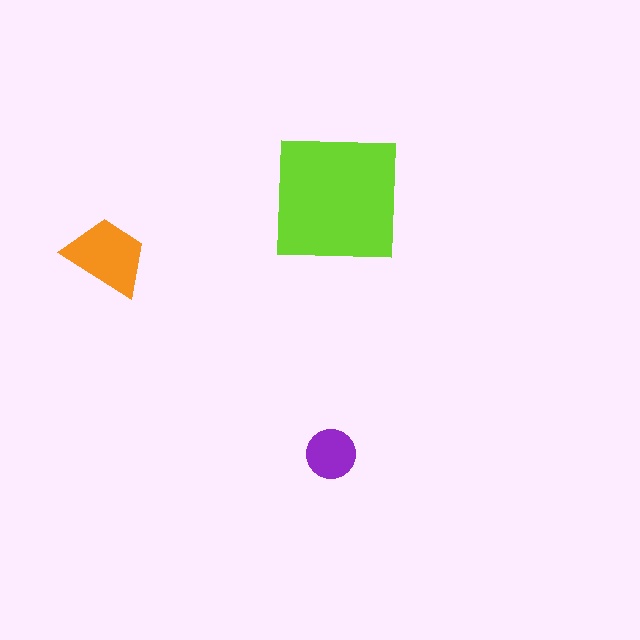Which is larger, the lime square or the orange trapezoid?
The lime square.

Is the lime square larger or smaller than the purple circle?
Larger.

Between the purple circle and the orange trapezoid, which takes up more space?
The orange trapezoid.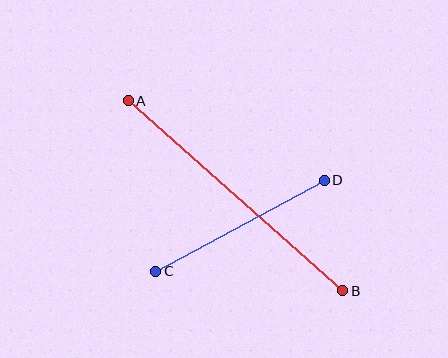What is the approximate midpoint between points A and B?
The midpoint is at approximately (235, 196) pixels.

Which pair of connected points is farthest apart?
Points A and B are farthest apart.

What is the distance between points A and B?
The distance is approximately 287 pixels.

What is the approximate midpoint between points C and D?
The midpoint is at approximately (240, 226) pixels.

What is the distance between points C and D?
The distance is approximately 191 pixels.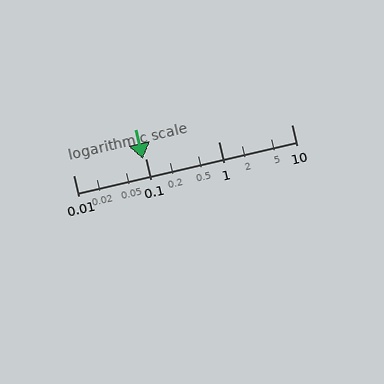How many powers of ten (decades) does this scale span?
The scale spans 3 decades, from 0.01 to 10.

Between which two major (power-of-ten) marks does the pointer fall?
The pointer is between 0.01 and 0.1.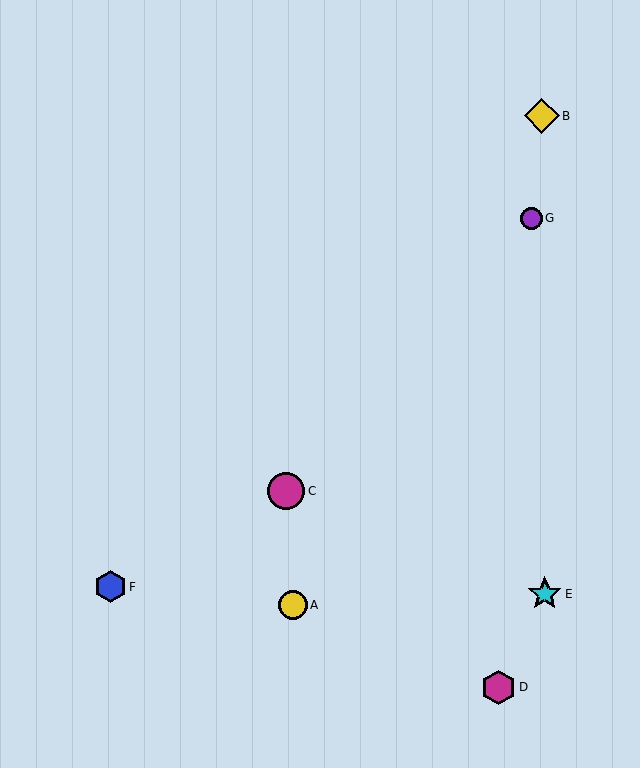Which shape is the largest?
The magenta circle (labeled C) is the largest.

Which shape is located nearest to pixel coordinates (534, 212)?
The purple circle (labeled G) at (531, 218) is nearest to that location.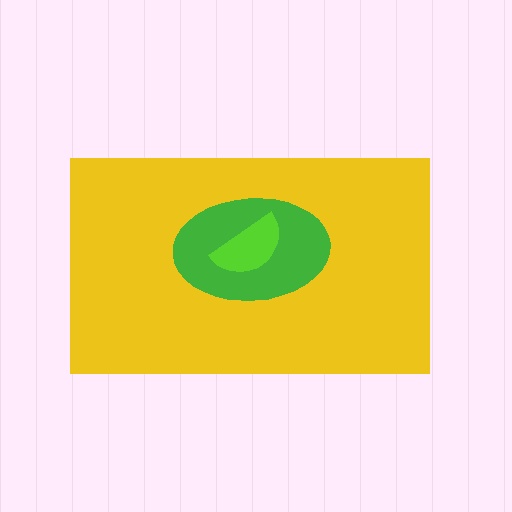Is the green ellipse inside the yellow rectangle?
Yes.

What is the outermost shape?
The yellow rectangle.